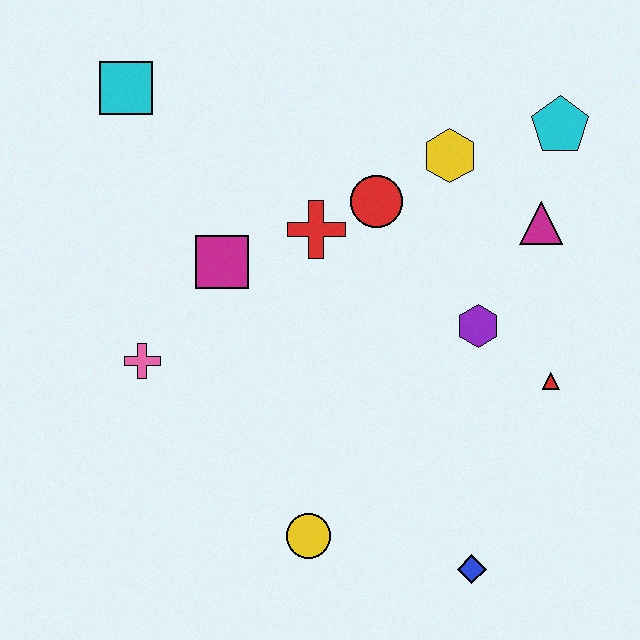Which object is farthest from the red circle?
The blue diamond is farthest from the red circle.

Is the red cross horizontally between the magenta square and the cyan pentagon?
Yes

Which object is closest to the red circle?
The red cross is closest to the red circle.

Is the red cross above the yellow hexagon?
No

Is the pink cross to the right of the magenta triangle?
No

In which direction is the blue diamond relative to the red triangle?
The blue diamond is below the red triangle.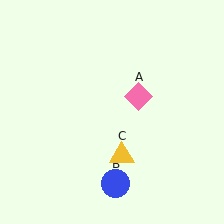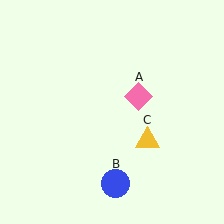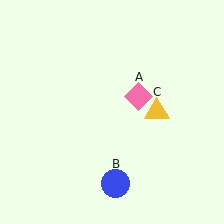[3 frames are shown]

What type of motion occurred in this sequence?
The yellow triangle (object C) rotated counterclockwise around the center of the scene.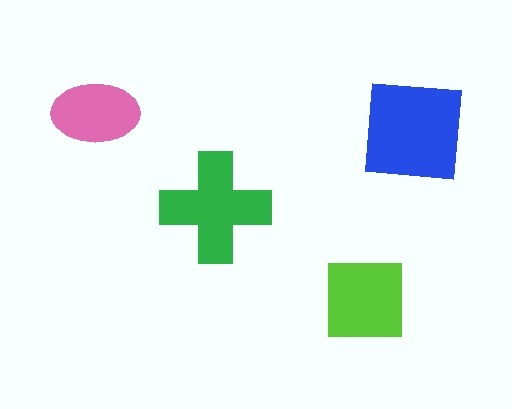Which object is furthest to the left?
The pink ellipse is leftmost.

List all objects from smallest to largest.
The pink ellipse, the lime square, the green cross, the blue square.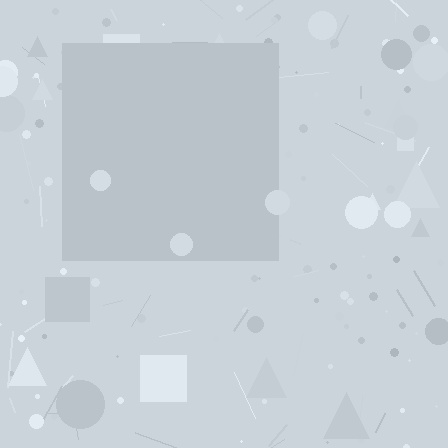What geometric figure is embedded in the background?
A square is embedded in the background.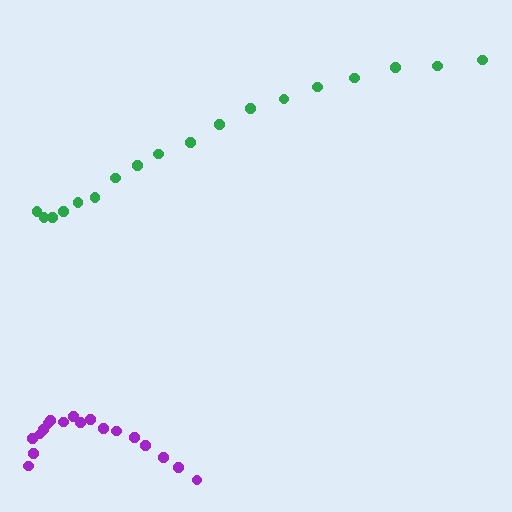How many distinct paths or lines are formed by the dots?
There are 2 distinct paths.